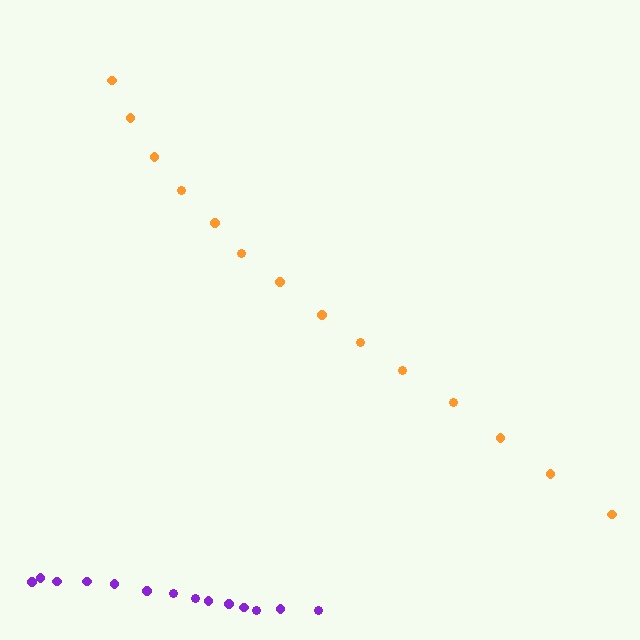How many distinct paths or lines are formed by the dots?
There are 2 distinct paths.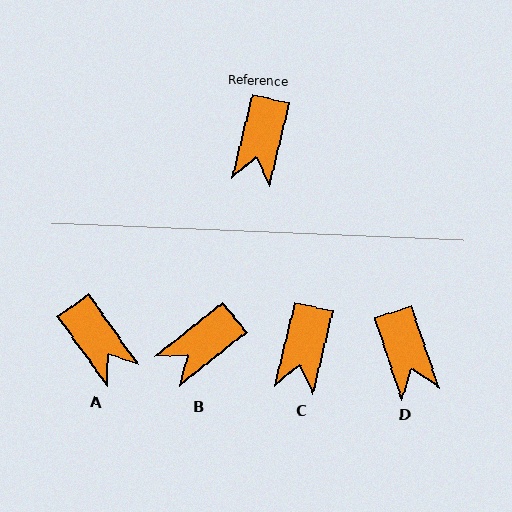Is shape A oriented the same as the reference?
No, it is off by about 49 degrees.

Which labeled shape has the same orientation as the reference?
C.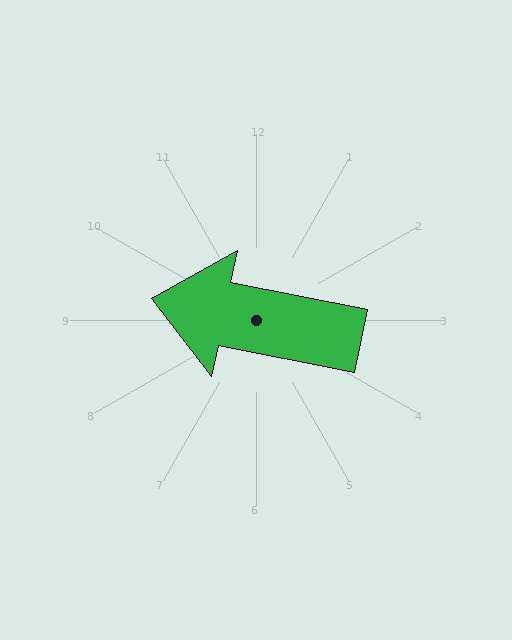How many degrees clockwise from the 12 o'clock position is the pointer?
Approximately 281 degrees.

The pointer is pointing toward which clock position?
Roughly 9 o'clock.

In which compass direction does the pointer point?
West.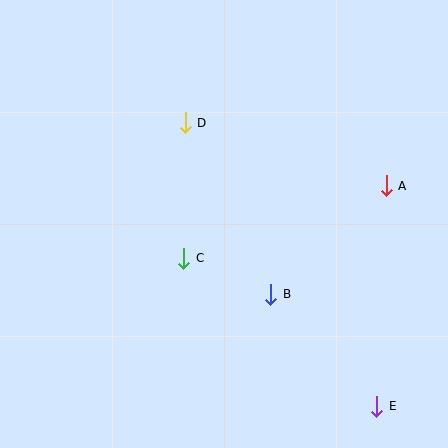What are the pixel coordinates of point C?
Point C is at (184, 258).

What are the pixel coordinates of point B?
Point B is at (271, 294).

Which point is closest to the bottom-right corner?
Point E is closest to the bottom-right corner.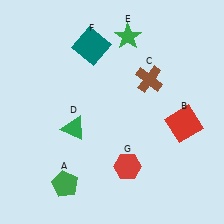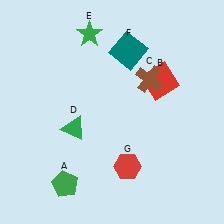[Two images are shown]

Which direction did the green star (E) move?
The green star (E) moved left.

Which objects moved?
The objects that moved are: the red square (B), the green star (E), the teal square (F).